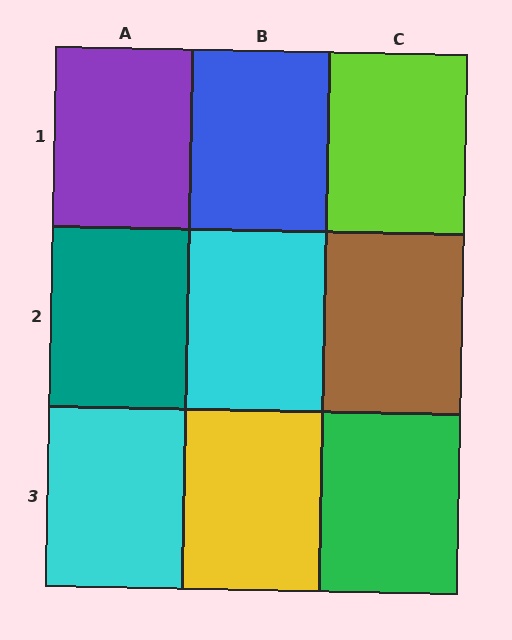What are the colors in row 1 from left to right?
Purple, blue, lime.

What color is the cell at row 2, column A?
Teal.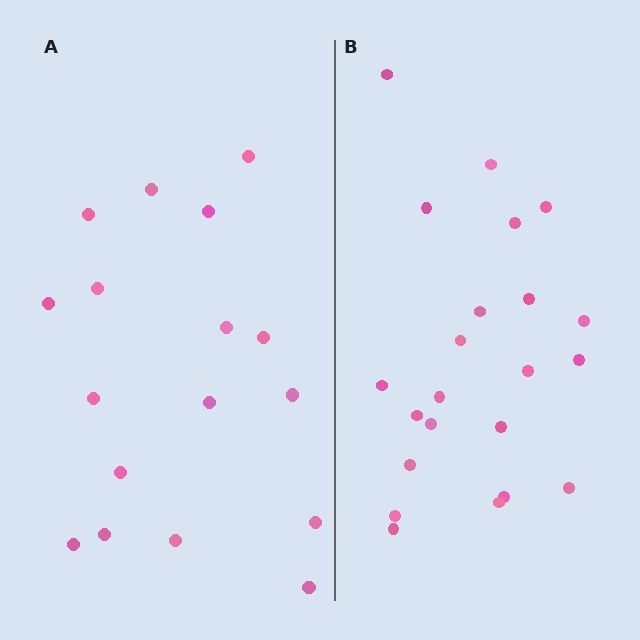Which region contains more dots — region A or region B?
Region B (the right region) has more dots.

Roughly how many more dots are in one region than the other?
Region B has about 5 more dots than region A.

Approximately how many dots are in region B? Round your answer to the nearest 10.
About 20 dots. (The exact count is 22, which rounds to 20.)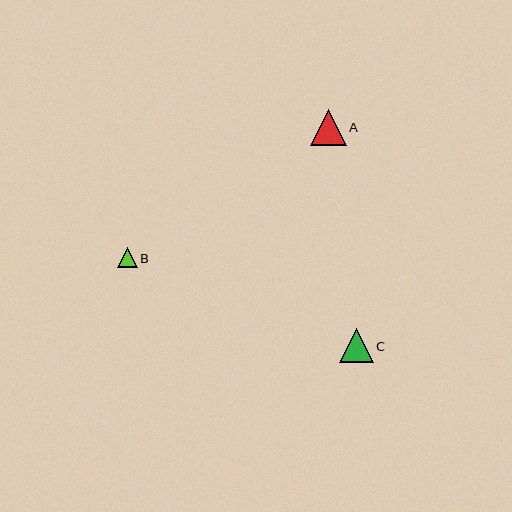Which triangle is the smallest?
Triangle B is the smallest with a size of approximately 20 pixels.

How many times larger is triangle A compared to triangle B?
Triangle A is approximately 1.8 times the size of triangle B.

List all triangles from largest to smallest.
From largest to smallest: A, C, B.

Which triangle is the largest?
Triangle A is the largest with a size of approximately 35 pixels.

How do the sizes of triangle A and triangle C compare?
Triangle A and triangle C are approximately the same size.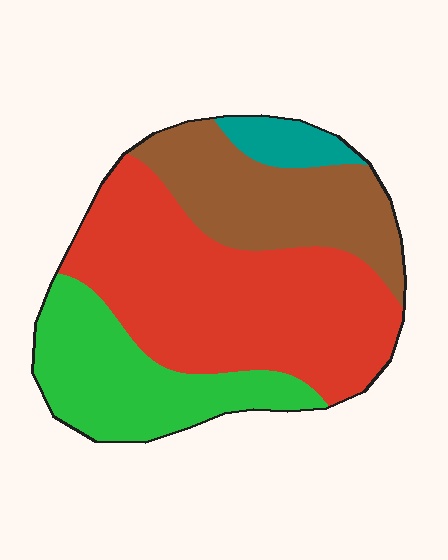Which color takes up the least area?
Teal, at roughly 5%.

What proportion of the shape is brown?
Brown covers 24% of the shape.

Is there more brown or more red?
Red.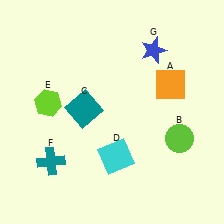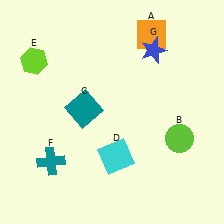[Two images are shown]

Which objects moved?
The objects that moved are: the orange square (A), the lime hexagon (E).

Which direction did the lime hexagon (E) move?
The lime hexagon (E) moved up.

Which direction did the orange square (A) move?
The orange square (A) moved up.